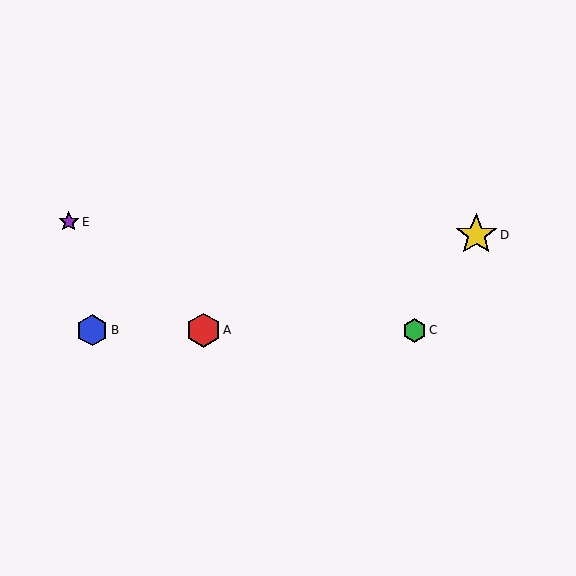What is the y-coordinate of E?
Object E is at y≈222.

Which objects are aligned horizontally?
Objects A, B, C are aligned horizontally.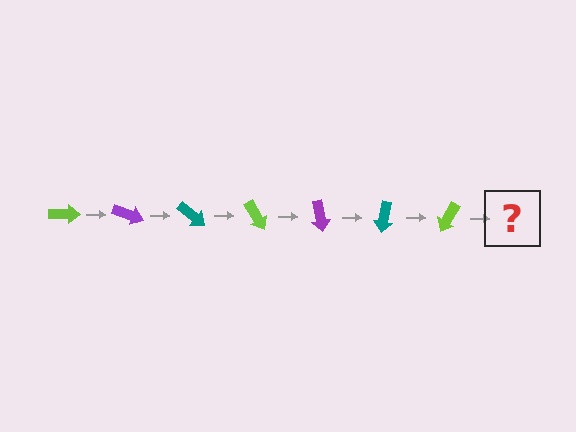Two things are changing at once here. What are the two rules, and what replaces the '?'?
The two rules are that it rotates 20 degrees each step and the color cycles through lime, purple, and teal. The '?' should be a purple arrow, rotated 140 degrees from the start.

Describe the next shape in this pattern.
It should be a purple arrow, rotated 140 degrees from the start.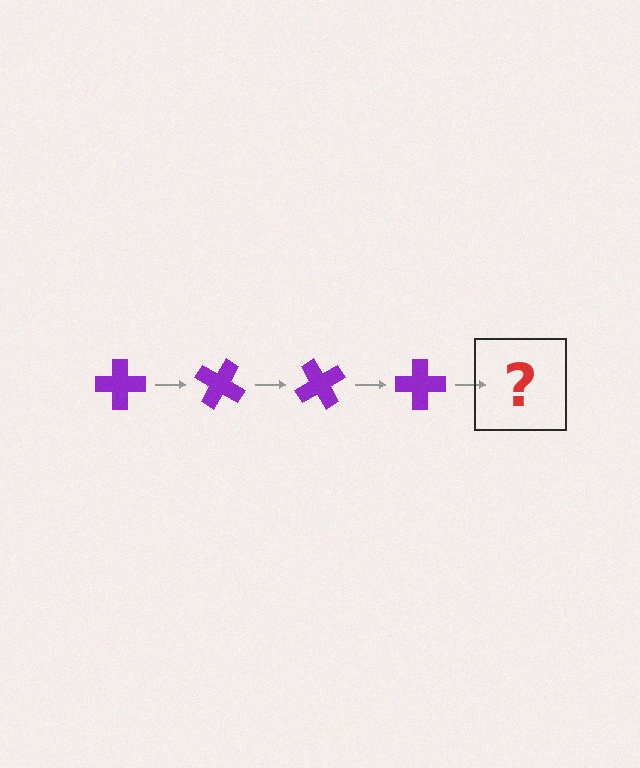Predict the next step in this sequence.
The next step is a purple cross rotated 120 degrees.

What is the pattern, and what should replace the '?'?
The pattern is that the cross rotates 30 degrees each step. The '?' should be a purple cross rotated 120 degrees.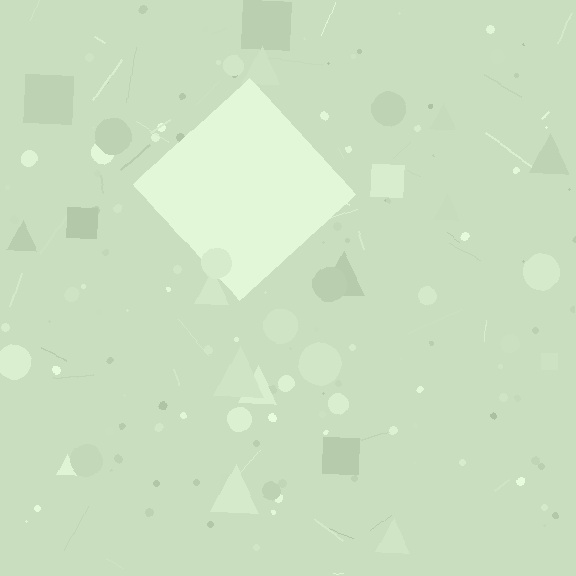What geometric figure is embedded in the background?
A diamond is embedded in the background.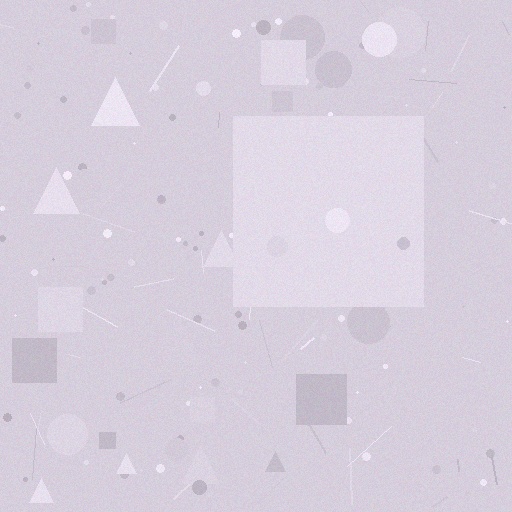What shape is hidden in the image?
A square is hidden in the image.